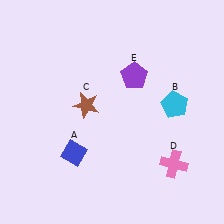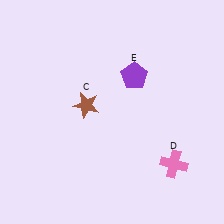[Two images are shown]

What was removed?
The cyan pentagon (B), the blue diamond (A) were removed in Image 2.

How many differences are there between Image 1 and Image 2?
There are 2 differences between the two images.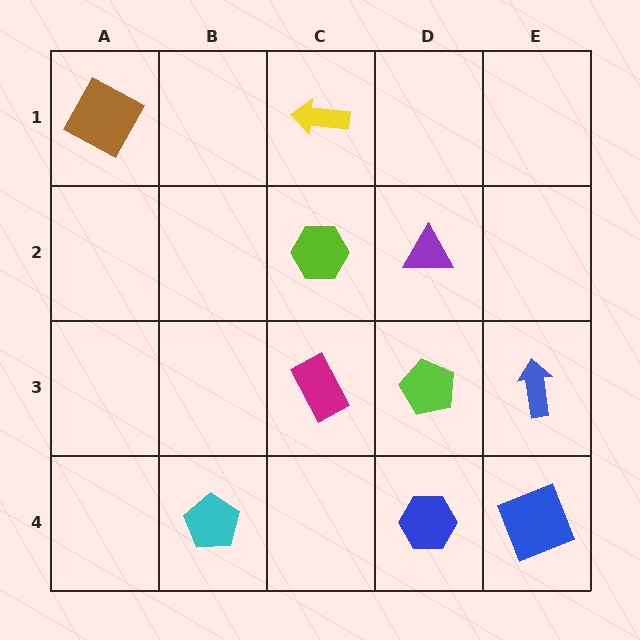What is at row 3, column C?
A magenta rectangle.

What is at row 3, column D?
A lime pentagon.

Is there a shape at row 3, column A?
No, that cell is empty.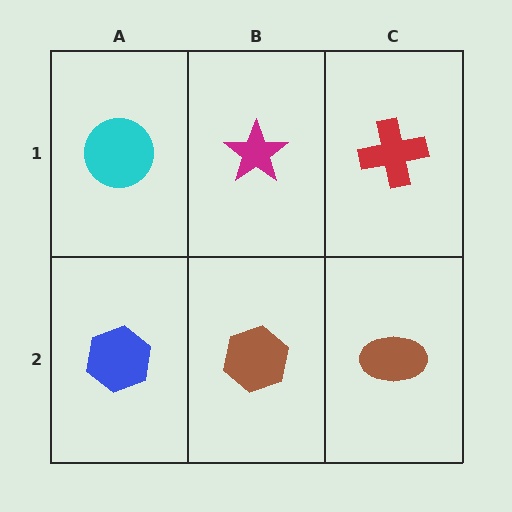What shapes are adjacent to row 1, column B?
A brown hexagon (row 2, column B), a cyan circle (row 1, column A), a red cross (row 1, column C).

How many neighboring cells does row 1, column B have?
3.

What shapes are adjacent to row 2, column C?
A red cross (row 1, column C), a brown hexagon (row 2, column B).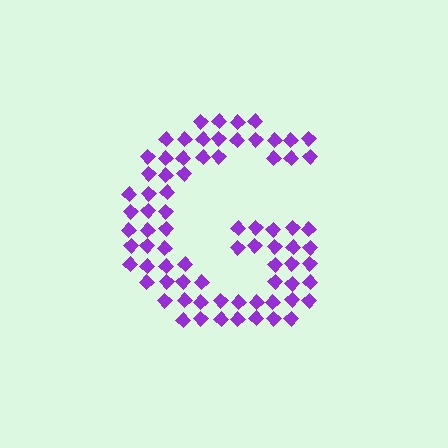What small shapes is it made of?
It is made of small diamonds.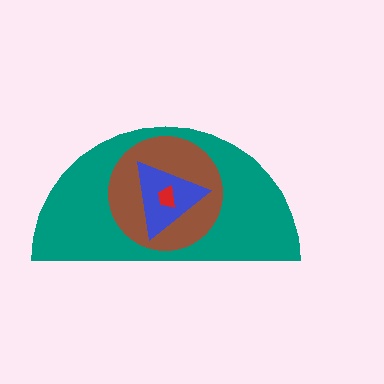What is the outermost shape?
The teal semicircle.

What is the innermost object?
The red trapezoid.